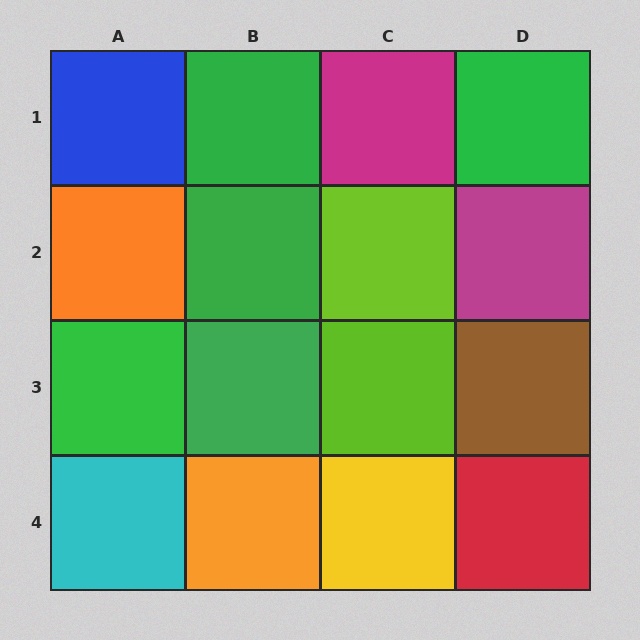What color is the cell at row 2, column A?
Orange.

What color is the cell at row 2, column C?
Lime.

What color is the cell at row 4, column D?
Red.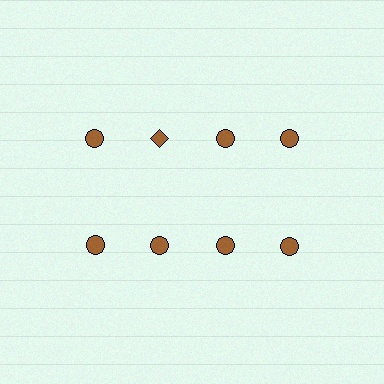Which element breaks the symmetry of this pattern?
The brown diamond in the top row, second from left column breaks the symmetry. All other shapes are brown circles.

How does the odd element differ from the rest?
It has a different shape: diamond instead of circle.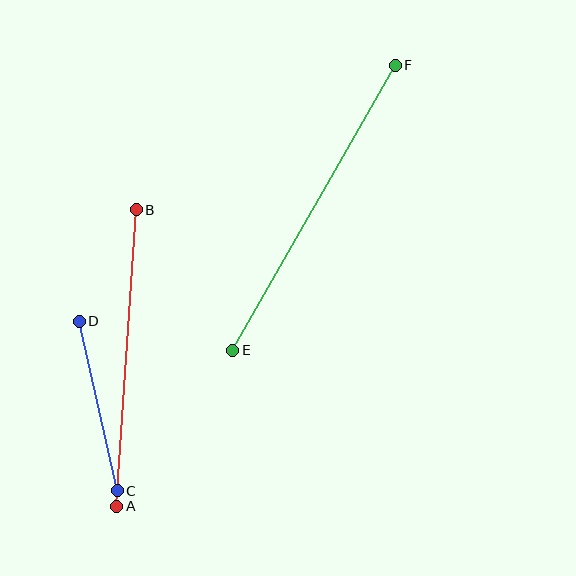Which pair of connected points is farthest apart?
Points E and F are farthest apart.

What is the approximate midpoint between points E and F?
The midpoint is at approximately (314, 208) pixels.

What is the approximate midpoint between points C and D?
The midpoint is at approximately (98, 406) pixels.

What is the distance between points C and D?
The distance is approximately 174 pixels.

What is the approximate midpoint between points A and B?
The midpoint is at approximately (126, 358) pixels.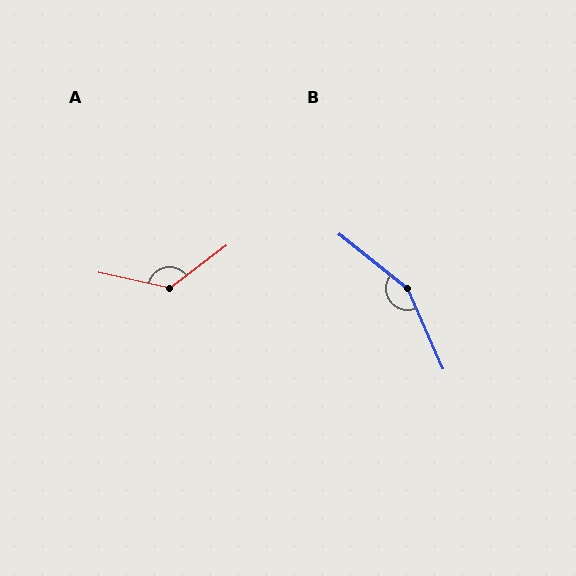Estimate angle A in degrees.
Approximately 130 degrees.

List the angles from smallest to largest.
A (130°), B (153°).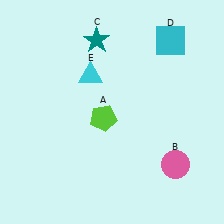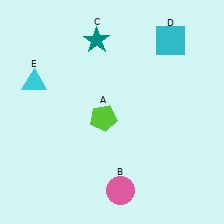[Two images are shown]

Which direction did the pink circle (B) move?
The pink circle (B) moved left.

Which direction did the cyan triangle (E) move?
The cyan triangle (E) moved left.